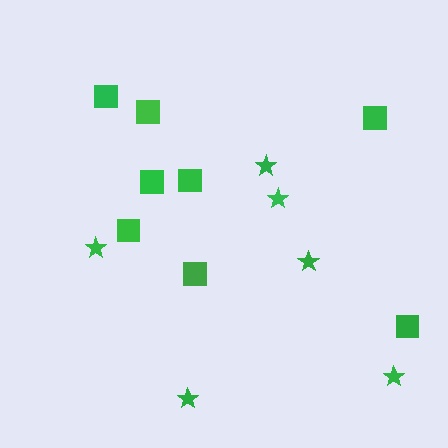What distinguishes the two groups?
There are 2 groups: one group of stars (6) and one group of squares (8).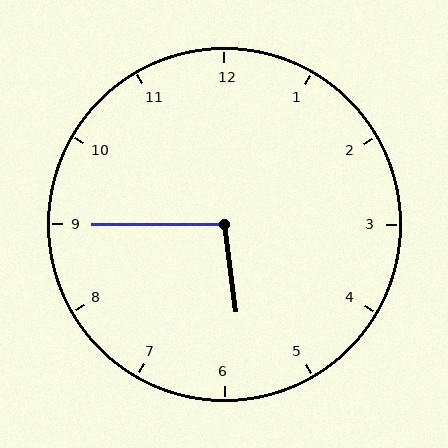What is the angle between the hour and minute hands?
Approximately 98 degrees.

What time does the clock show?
5:45.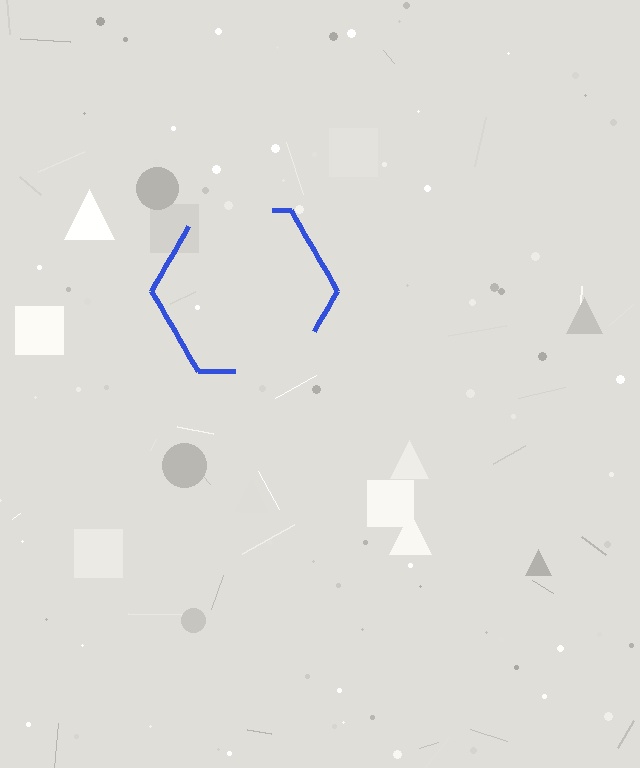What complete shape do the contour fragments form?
The contour fragments form a hexagon.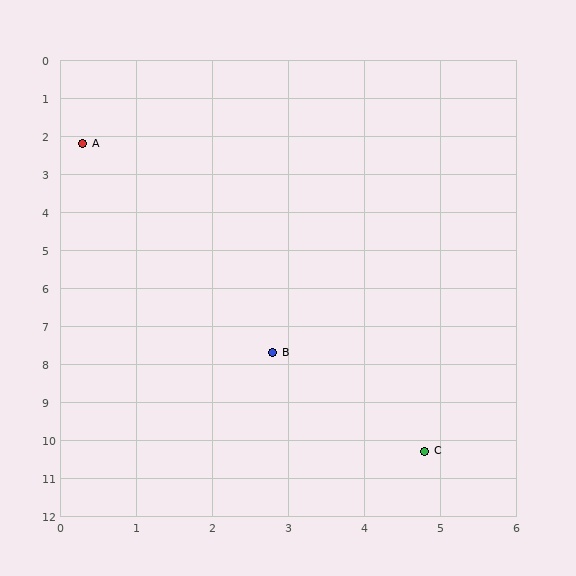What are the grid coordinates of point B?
Point B is at approximately (2.8, 7.7).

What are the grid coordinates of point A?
Point A is at approximately (0.3, 2.2).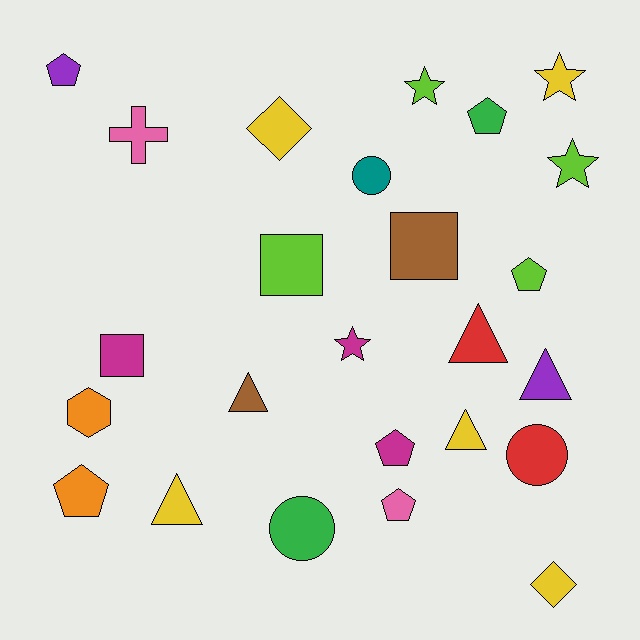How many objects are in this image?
There are 25 objects.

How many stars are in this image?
There are 4 stars.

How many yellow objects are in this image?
There are 5 yellow objects.